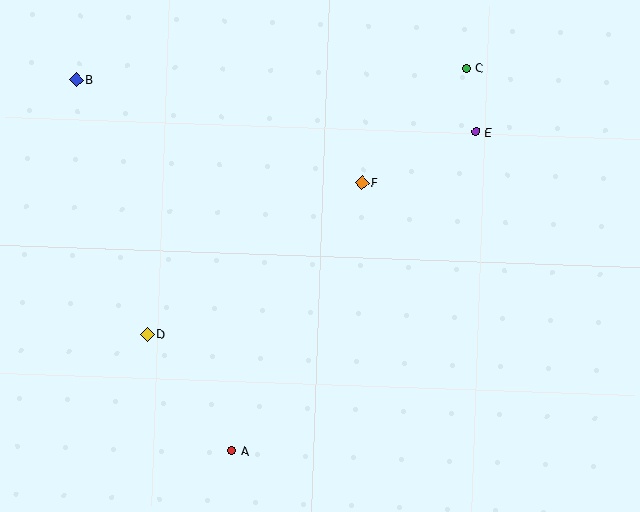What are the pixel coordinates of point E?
Point E is at (476, 132).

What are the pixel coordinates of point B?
Point B is at (76, 80).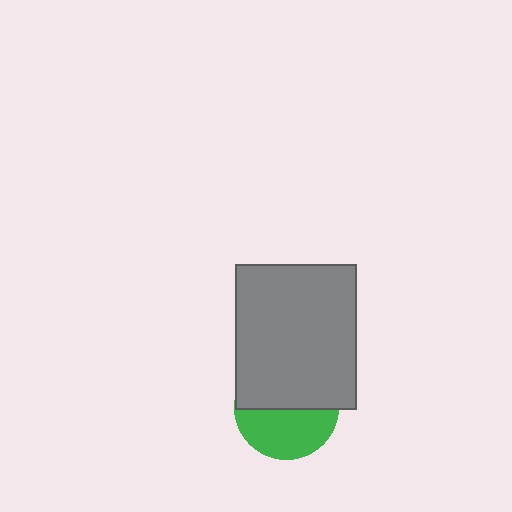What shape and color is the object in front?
The object in front is a gray rectangle.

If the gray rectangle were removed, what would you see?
You would see the complete green circle.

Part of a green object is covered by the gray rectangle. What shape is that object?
It is a circle.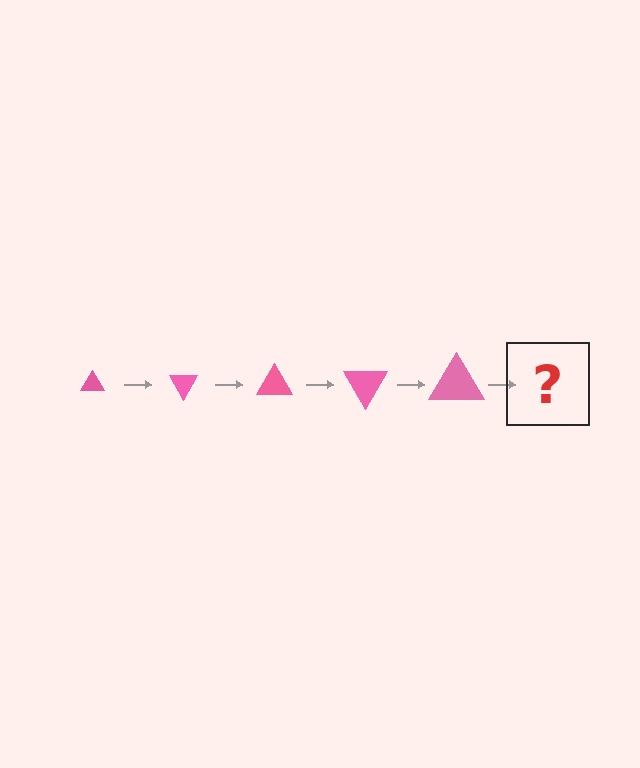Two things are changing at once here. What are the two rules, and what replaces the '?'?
The two rules are that the triangle grows larger each step and it rotates 60 degrees each step. The '?' should be a triangle, larger than the previous one and rotated 300 degrees from the start.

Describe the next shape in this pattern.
It should be a triangle, larger than the previous one and rotated 300 degrees from the start.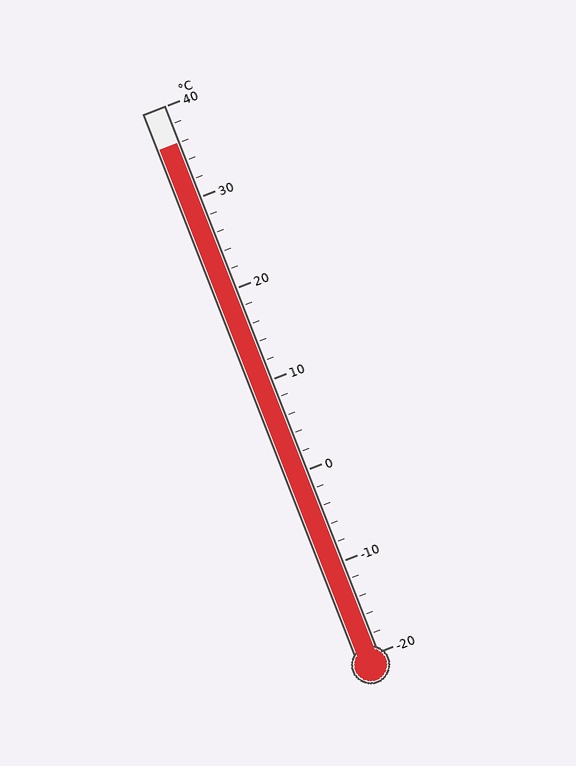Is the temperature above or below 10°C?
The temperature is above 10°C.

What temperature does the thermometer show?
The thermometer shows approximately 36°C.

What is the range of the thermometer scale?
The thermometer scale ranges from -20°C to 40°C.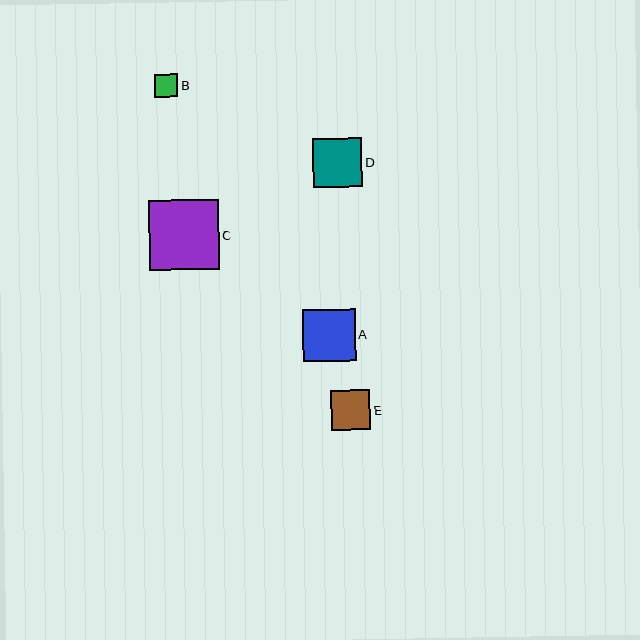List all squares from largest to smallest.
From largest to smallest: C, A, D, E, B.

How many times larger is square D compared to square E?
Square D is approximately 1.3 times the size of square E.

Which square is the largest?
Square C is the largest with a size of approximately 70 pixels.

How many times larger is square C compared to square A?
Square C is approximately 1.3 times the size of square A.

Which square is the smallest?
Square B is the smallest with a size of approximately 23 pixels.